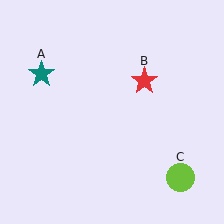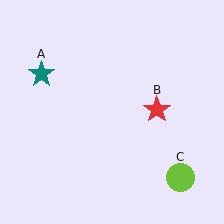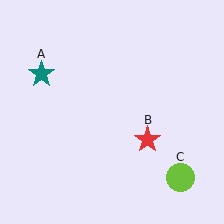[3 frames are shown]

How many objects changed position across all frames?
1 object changed position: red star (object B).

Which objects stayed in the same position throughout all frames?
Teal star (object A) and lime circle (object C) remained stationary.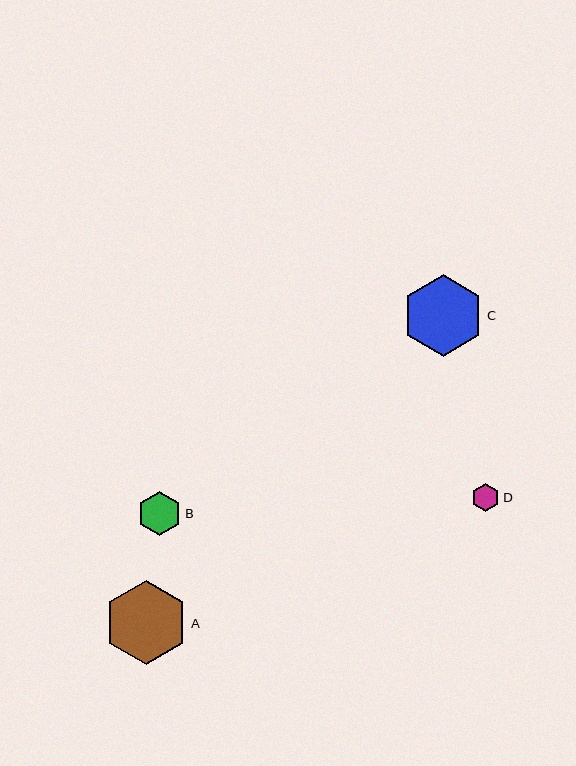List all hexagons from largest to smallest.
From largest to smallest: A, C, B, D.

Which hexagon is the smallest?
Hexagon D is the smallest with a size of approximately 28 pixels.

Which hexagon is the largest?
Hexagon A is the largest with a size of approximately 84 pixels.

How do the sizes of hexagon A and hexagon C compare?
Hexagon A and hexagon C are approximately the same size.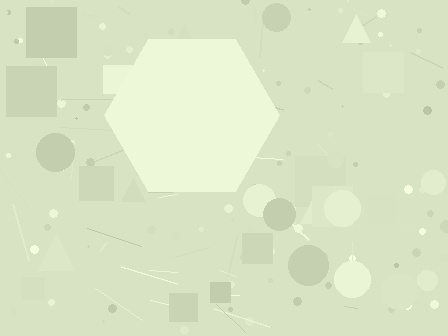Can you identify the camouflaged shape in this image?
The camouflaged shape is a hexagon.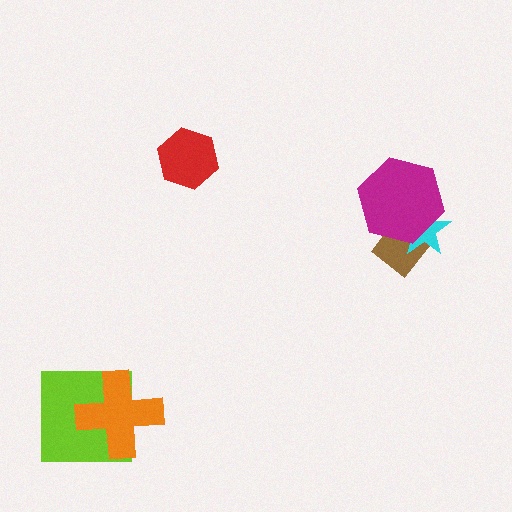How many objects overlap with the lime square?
1 object overlaps with the lime square.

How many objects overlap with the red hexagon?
0 objects overlap with the red hexagon.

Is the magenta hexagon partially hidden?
No, no other shape covers it.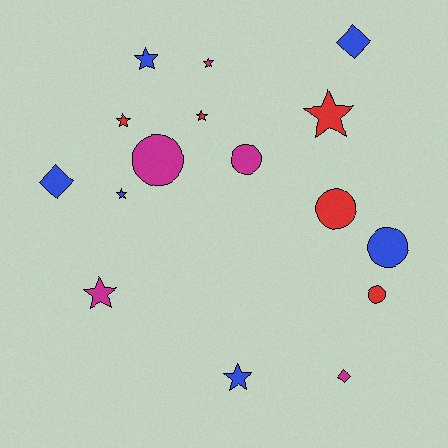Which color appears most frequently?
Blue, with 6 objects.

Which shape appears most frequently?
Star, with 8 objects.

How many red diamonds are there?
There are no red diamonds.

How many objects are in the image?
There are 16 objects.